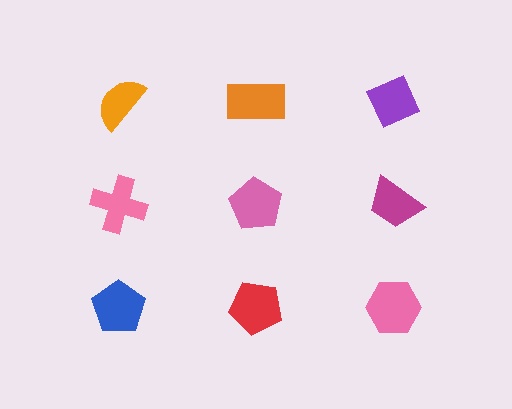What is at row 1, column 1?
An orange semicircle.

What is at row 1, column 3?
A purple diamond.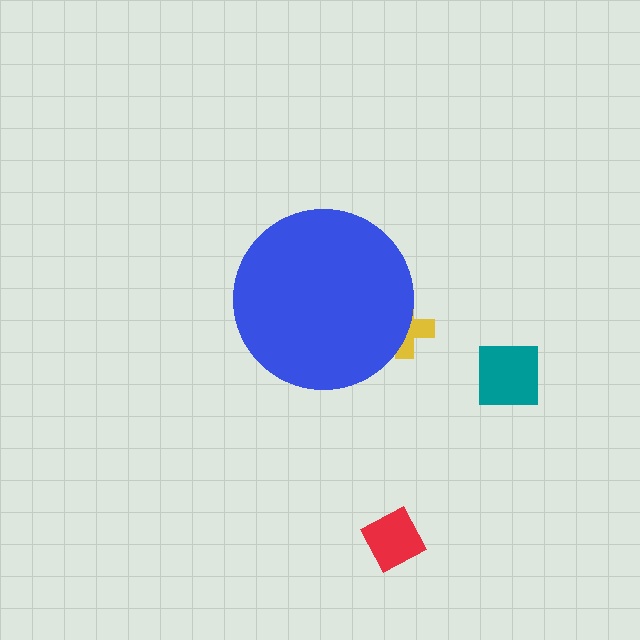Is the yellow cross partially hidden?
Yes, the yellow cross is partially hidden behind the blue circle.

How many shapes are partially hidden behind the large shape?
1 shape is partially hidden.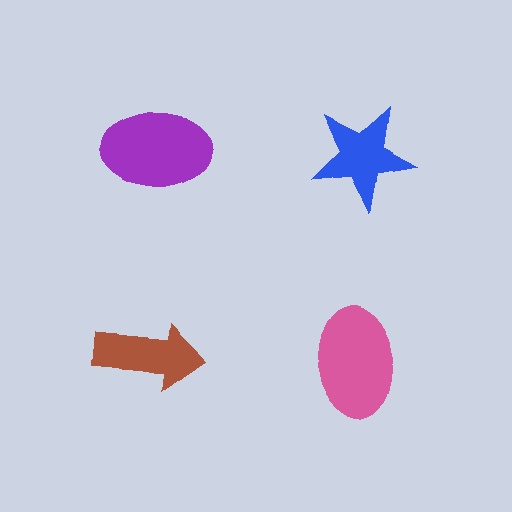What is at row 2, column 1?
A brown arrow.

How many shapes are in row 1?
2 shapes.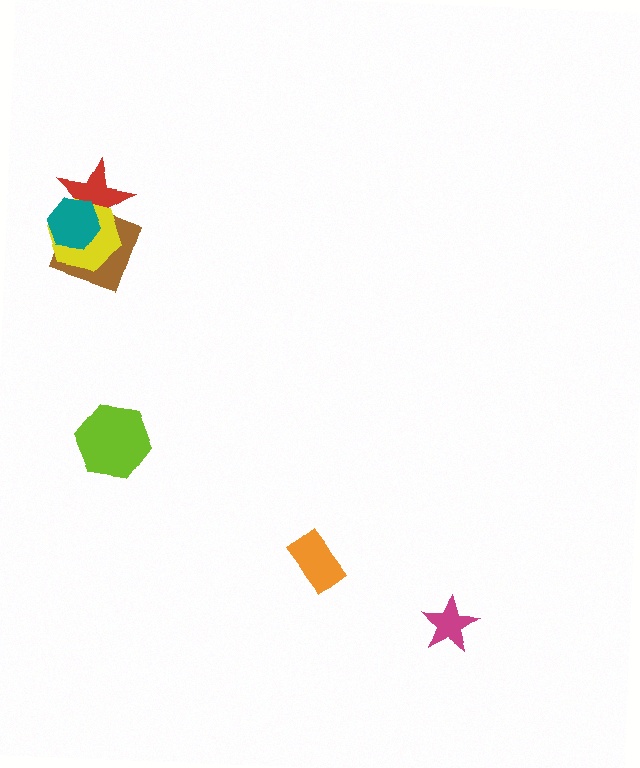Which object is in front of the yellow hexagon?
The teal hexagon is in front of the yellow hexagon.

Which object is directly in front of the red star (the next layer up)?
The brown diamond is directly in front of the red star.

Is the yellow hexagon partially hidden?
Yes, it is partially covered by another shape.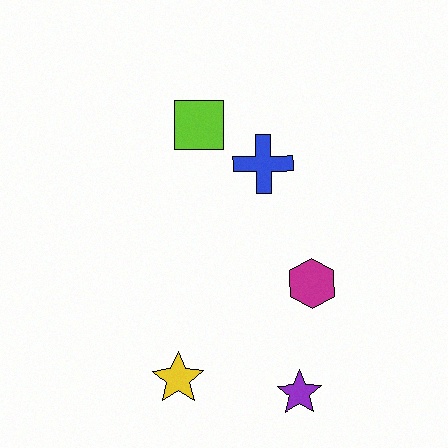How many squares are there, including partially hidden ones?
There is 1 square.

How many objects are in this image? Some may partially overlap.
There are 5 objects.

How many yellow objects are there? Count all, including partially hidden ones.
There is 1 yellow object.